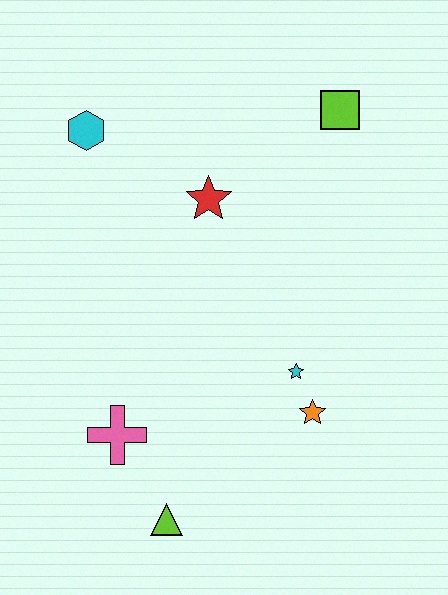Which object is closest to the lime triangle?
The pink cross is closest to the lime triangle.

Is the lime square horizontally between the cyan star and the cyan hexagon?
No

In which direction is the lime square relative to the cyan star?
The lime square is above the cyan star.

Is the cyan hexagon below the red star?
No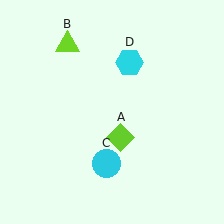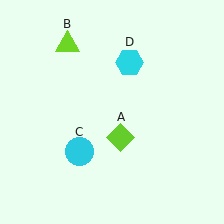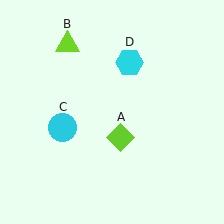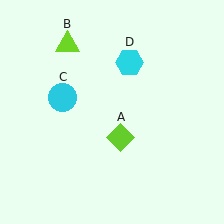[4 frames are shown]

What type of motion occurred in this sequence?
The cyan circle (object C) rotated clockwise around the center of the scene.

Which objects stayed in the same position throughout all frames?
Lime diamond (object A) and lime triangle (object B) and cyan hexagon (object D) remained stationary.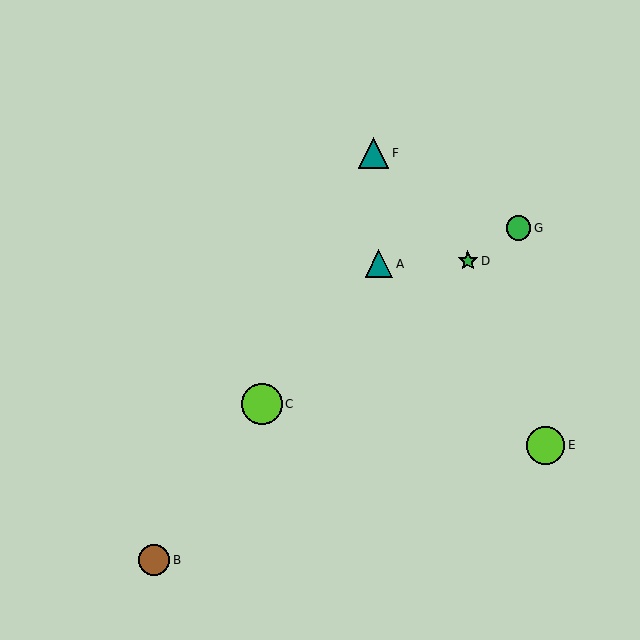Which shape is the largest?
The lime circle (labeled C) is the largest.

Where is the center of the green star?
The center of the green star is at (468, 261).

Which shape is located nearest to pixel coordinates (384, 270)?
The teal triangle (labeled A) at (379, 264) is nearest to that location.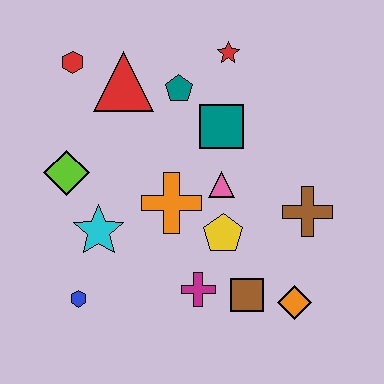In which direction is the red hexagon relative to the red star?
The red hexagon is to the left of the red star.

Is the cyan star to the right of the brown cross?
No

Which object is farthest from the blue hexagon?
The red star is farthest from the blue hexagon.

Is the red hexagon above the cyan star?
Yes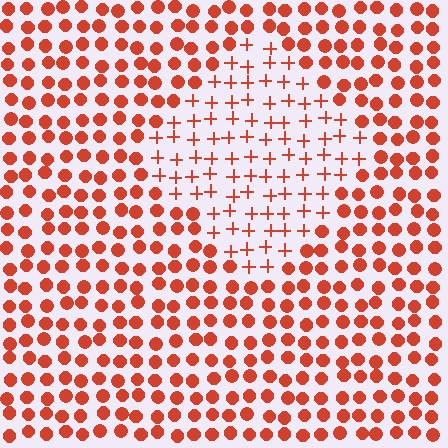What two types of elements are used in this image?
The image uses plus signs inside the diamond region and circles outside it.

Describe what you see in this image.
The image is filled with small red elements arranged in a uniform grid. A diamond-shaped region contains plus signs, while the surrounding area contains circles. The boundary is defined purely by the change in element shape.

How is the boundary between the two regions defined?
The boundary is defined by a change in element shape: plus signs inside vs. circles outside. All elements share the same color and spacing.